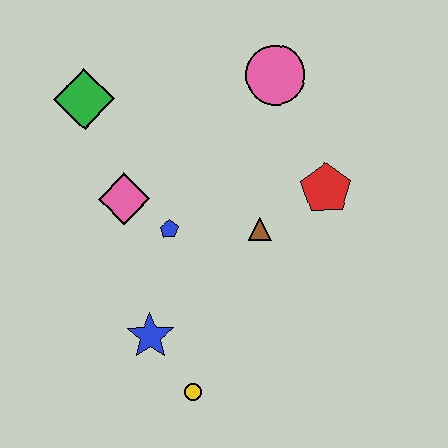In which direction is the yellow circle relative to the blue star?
The yellow circle is below the blue star.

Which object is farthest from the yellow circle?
The pink circle is farthest from the yellow circle.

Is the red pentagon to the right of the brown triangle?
Yes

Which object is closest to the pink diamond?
The blue pentagon is closest to the pink diamond.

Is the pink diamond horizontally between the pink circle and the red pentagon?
No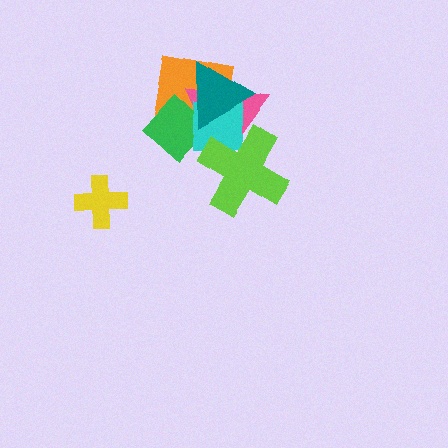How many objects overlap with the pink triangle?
5 objects overlap with the pink triangle.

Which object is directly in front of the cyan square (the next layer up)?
The teal triangle is directly in front of the cyan square.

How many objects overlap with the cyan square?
5 objects overlap with the cyan square.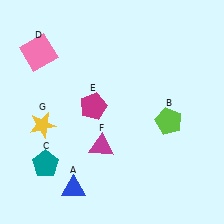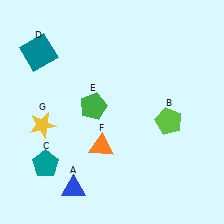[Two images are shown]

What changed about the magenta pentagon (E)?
In Image 1, E is magenta. In Image 2, it changed to green.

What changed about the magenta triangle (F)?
In Image 1, F is magenta. In Image 2, it changed to orange.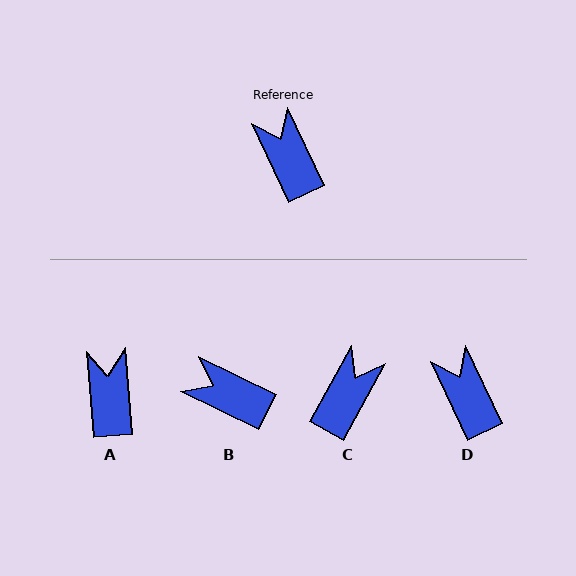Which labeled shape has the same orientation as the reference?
D.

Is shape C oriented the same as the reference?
No, it is off by about 54 degrees.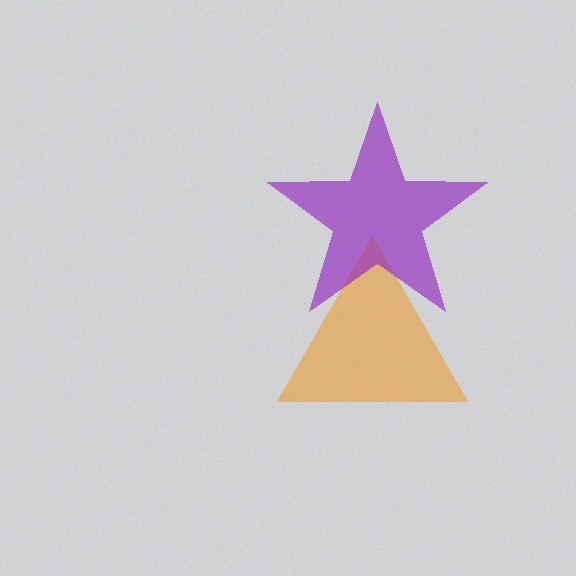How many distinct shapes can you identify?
There are 2 distinct shapes: an orange triangle, a purple star.